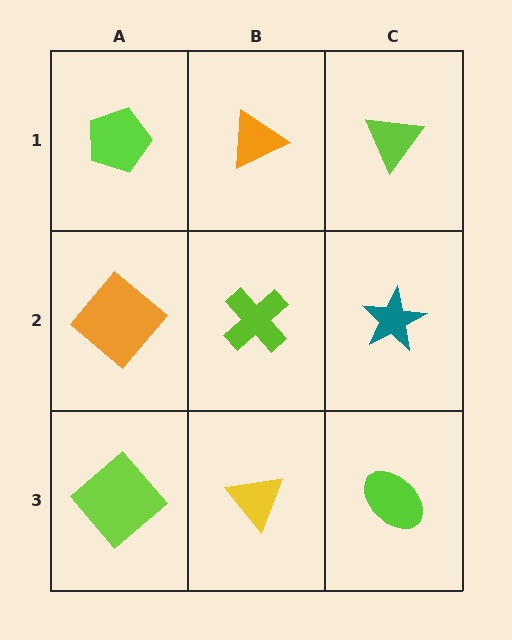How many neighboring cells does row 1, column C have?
2.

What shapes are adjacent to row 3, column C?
A teal star (row 2, column C), a yellow triangle (row 3, column B).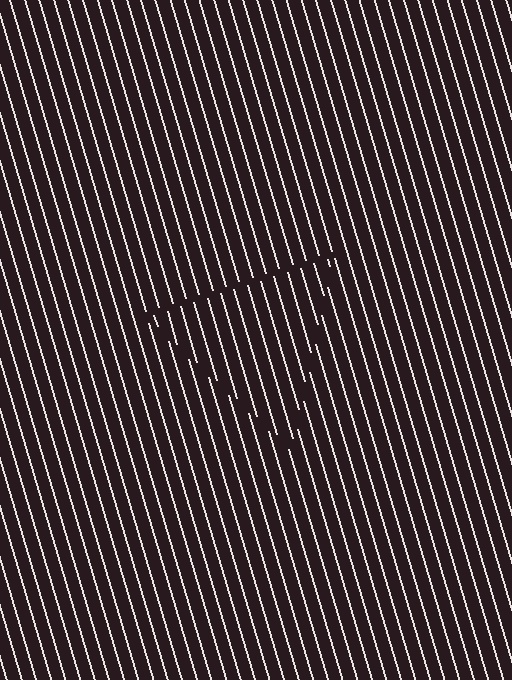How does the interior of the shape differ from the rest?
The interior of the shape contains the same grating, shifted by half a period — the contour is defined by the phase discontinuity where line-ends from the inner and outer gratings abut.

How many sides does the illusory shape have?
3 sides — the line-ends trace a triangle.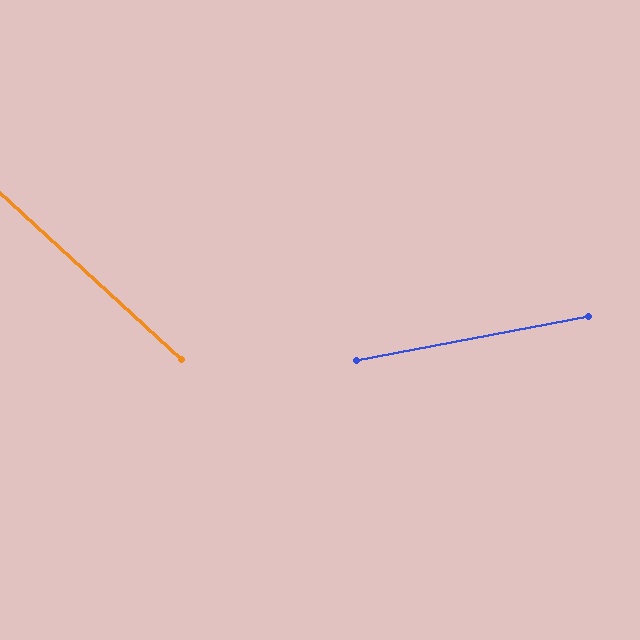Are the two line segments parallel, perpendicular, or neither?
Neither parallel nor perpendicular — they differ by about 53°.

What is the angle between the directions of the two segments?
Approximately 53 degrees.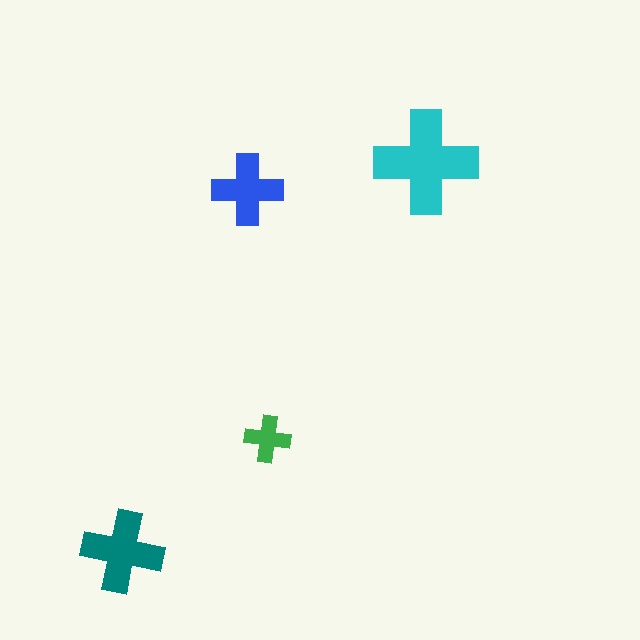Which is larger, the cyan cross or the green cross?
The cyan one.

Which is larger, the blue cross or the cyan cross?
The cyan one.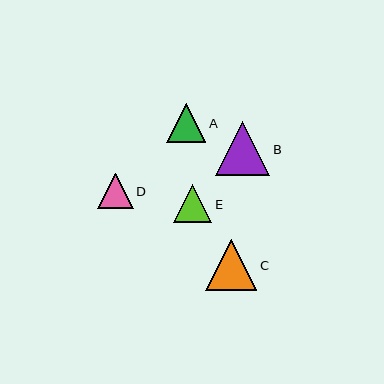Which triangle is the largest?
Triangle B is the largest with a size of approximately 54 pixels.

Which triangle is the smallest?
Triangle D is the smallest with a size of approximately 36 pixels.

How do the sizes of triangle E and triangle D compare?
Triangle E and triangle D are approximately the same size.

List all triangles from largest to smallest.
From largest to smallest: B, C, A, E, D.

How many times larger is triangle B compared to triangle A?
Triangle B is approximately 1.4 times the size of triangle A.